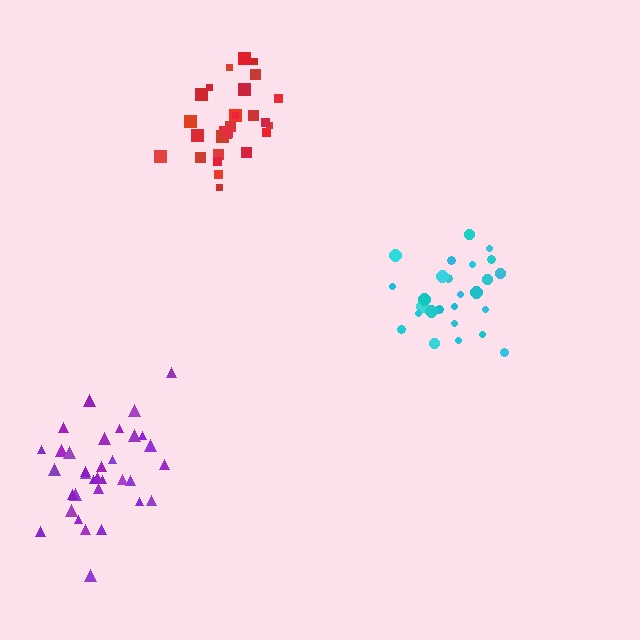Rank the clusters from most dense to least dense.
red, cyan, purple.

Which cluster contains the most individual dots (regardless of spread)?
Purple (34).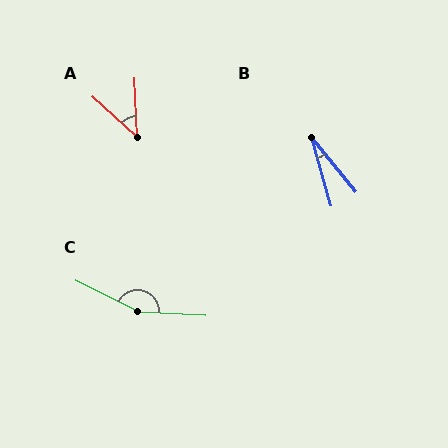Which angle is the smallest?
B, at approximately 24 degrees.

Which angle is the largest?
C, at approximately 156 degrees.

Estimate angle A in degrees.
Approximately 45 degrees.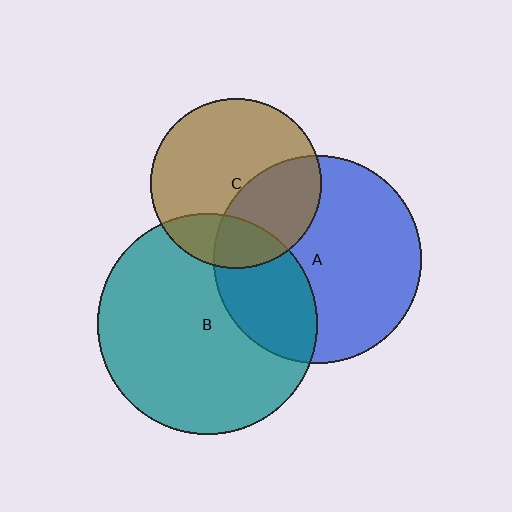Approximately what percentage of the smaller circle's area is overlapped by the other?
Approximately 30%.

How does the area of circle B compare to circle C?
Approximately 1.7 times.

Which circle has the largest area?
Circle B (teal).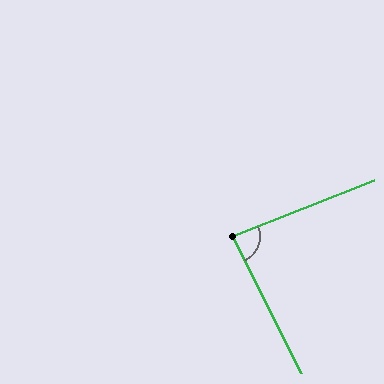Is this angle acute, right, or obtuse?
It is acute.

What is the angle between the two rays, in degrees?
Approximately 85 degrees.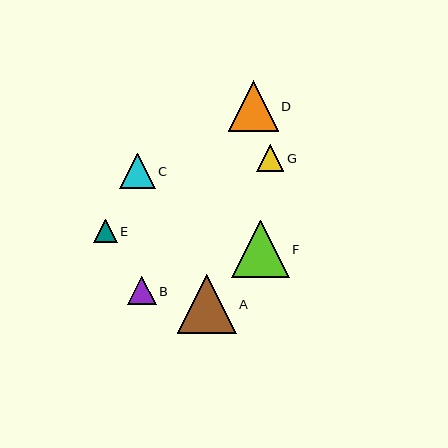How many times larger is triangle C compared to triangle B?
Triangle C is approximately 1.2 times the size of triangle B.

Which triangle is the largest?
Triangle A is the largest with a size of approximately 58 pixels.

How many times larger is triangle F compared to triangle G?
Triangle F is approximately 2.1 times the size of triangle G.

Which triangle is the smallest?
Triangle E is the smallest with a size of approximately 24 pixels.